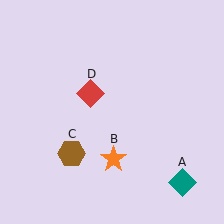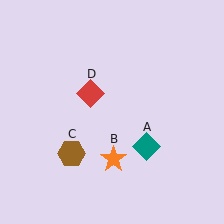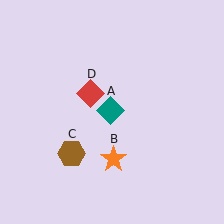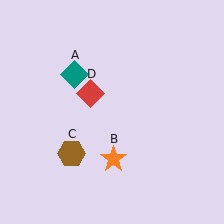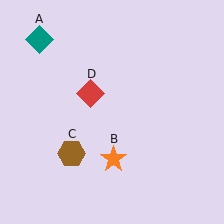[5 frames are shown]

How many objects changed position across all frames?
1 object changed position: teal diamond (object A).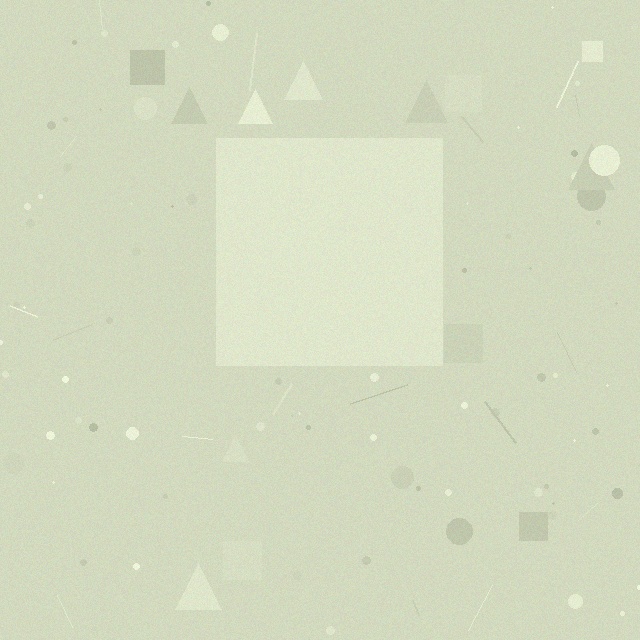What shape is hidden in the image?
A square is hidden in the image.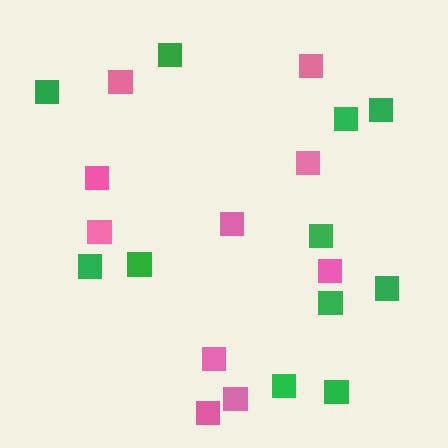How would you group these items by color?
There are 2 groups: one group of green squares (11) and one group of pink squares (10).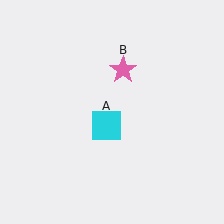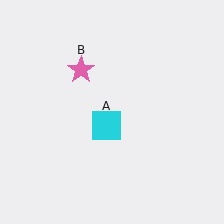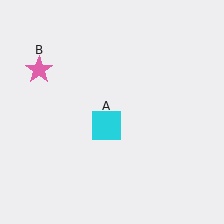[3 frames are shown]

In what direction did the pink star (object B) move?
The pink star (object B) moved left.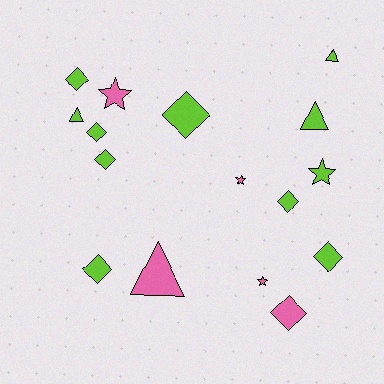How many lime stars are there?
There is 1 lime star.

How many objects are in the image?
There are 16 objects.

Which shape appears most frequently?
Diamond, with 8 objects.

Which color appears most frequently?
Lime, with 11 objects.